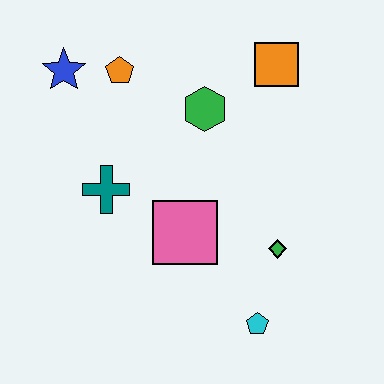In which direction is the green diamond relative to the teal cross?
The green diamond is to the right of the teal cross.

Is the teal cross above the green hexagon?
No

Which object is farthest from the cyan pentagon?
The blue star is farthest from the cyan pentagon.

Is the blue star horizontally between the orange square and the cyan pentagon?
No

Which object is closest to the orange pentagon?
The blue star is closest to the orange pentagon.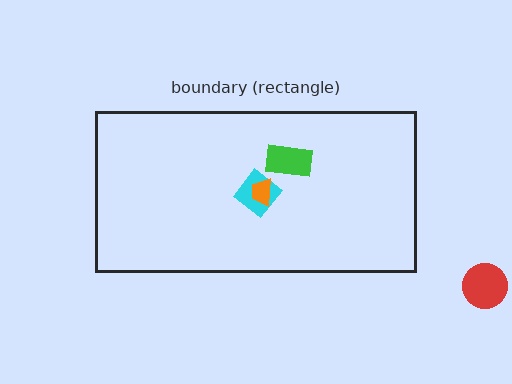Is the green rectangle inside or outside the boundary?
Inside.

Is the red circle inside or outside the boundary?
Outside.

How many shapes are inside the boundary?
3 inside, 1 outside.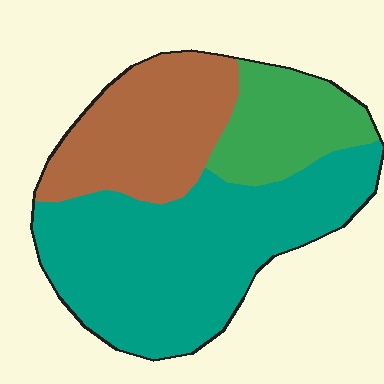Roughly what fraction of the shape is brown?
Brown covers 28% of the shape.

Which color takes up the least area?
Green, at roughly 20%.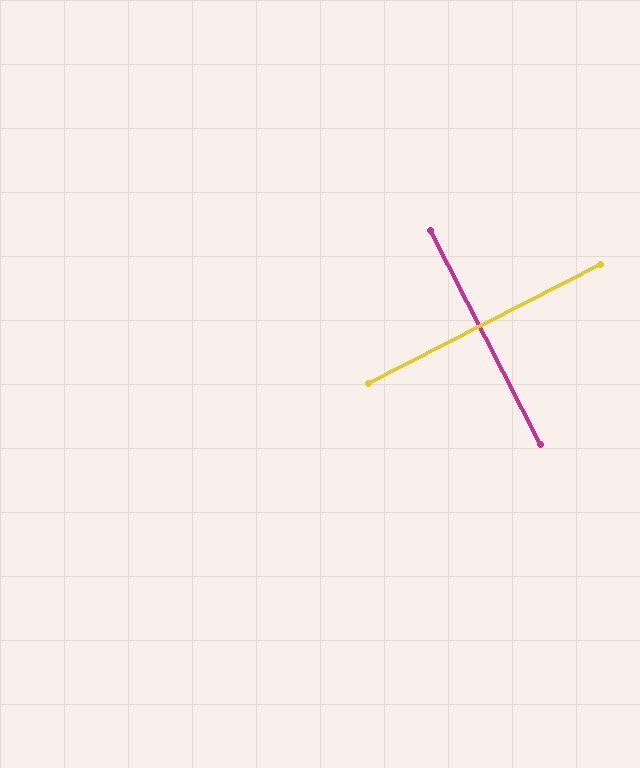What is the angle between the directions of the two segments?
Approximately 90 degrees.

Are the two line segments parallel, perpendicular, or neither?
Perpendicular — they meet at approximately 90°.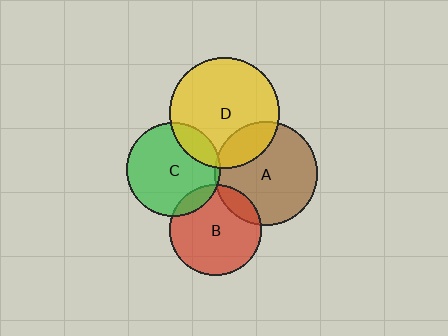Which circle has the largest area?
Circle D (yellow).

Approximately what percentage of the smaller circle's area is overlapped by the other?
Approximately 10%.